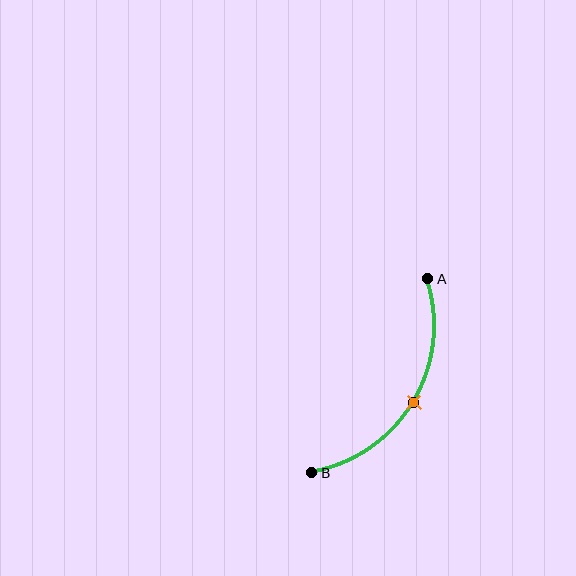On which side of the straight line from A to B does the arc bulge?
The arc bulges to the right of the straight line connecting A and B.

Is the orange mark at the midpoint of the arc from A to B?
Yes. The orange mark lies on the arc at equal arc-length from both A and B — it is the arc midpoint.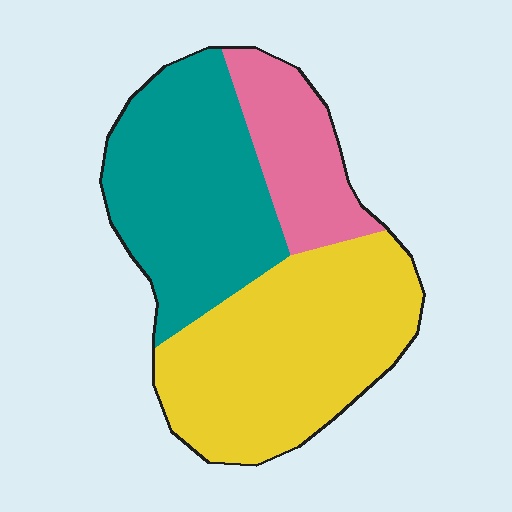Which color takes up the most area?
Yellow, at roughly 45%.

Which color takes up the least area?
Pink, at roughly 20%.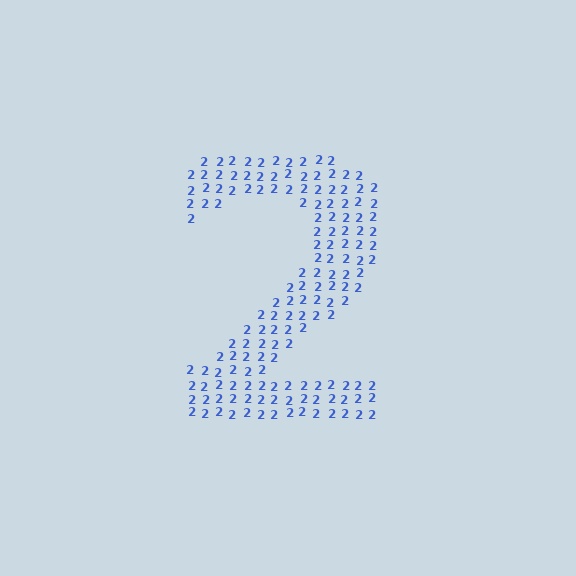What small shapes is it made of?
It is made of small digit 2's.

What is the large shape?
The large shape is the digit 2.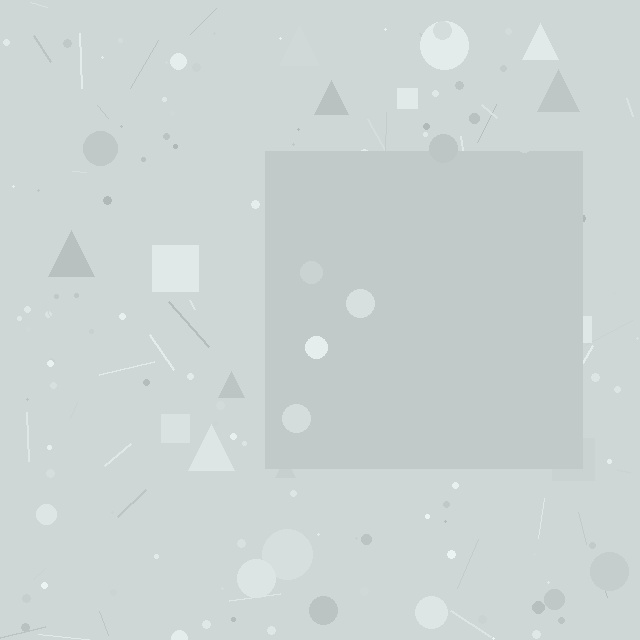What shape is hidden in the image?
A square is hidden in the image.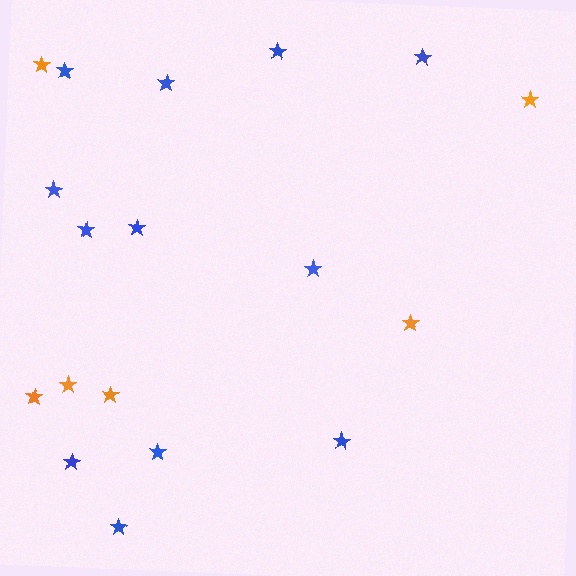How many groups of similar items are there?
There are 2 groups: one group of orange stars (6) and one group of blue stars (12).